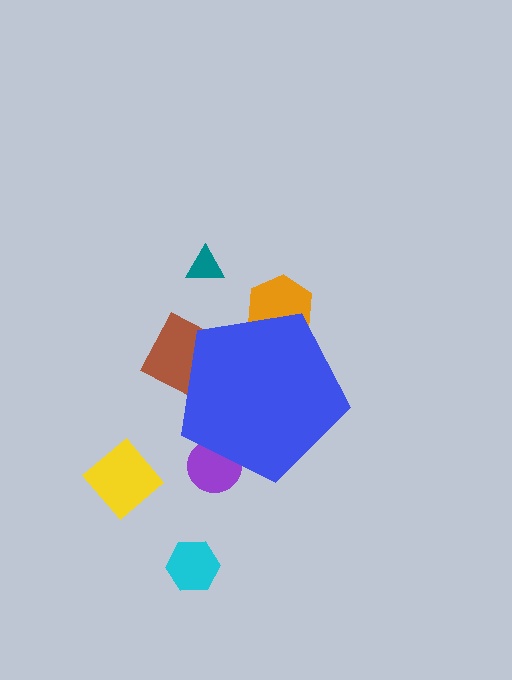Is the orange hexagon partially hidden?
Yes, the orange hexagon is partially hidden behind the blue pentagon.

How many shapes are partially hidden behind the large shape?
3 shapes are partially hidden.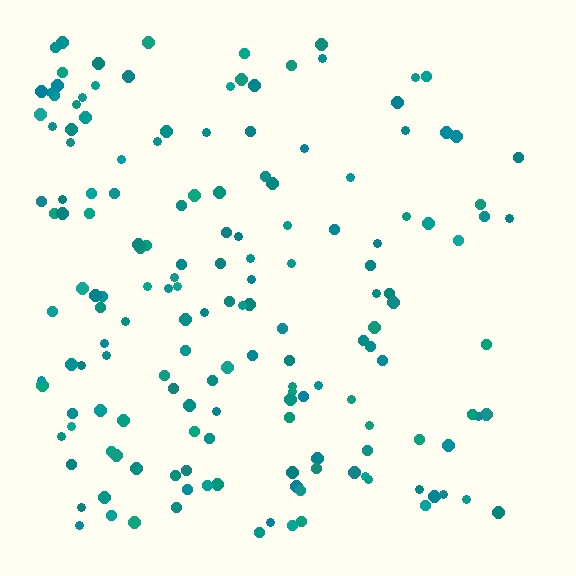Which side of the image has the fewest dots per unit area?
The right.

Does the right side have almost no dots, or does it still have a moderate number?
Still a moderate number, just noticeably fewer than the left.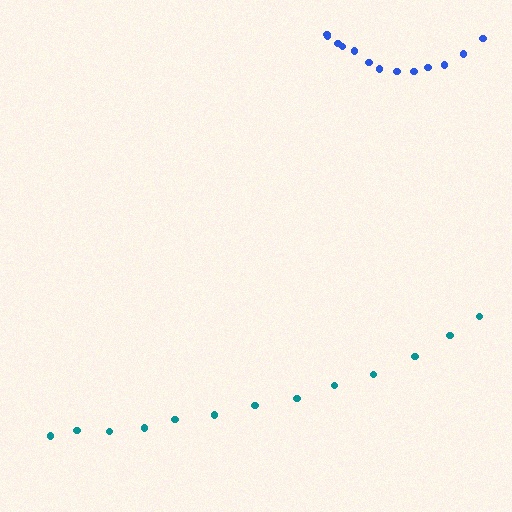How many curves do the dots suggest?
There are 2 distinct paths.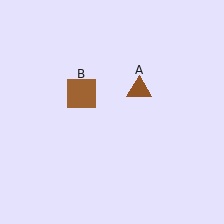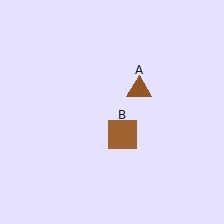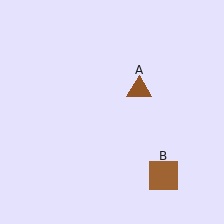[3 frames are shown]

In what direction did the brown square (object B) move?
The brown square (object B) moved down and to the right.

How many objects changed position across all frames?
1 object changed position: brown square (object B).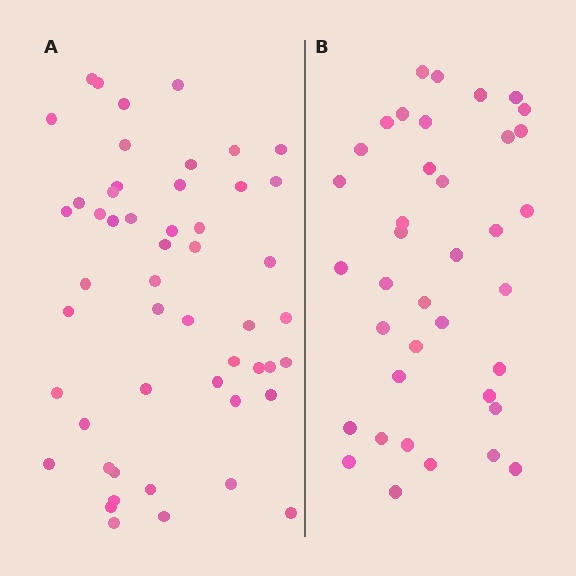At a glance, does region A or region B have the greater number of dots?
Region A (the left region) has more dots.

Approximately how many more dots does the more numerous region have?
Region A has approximately 15 more dots than region B.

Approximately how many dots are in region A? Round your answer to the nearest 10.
About 50 dots. (The exact count is 51, which rounds to 50.)